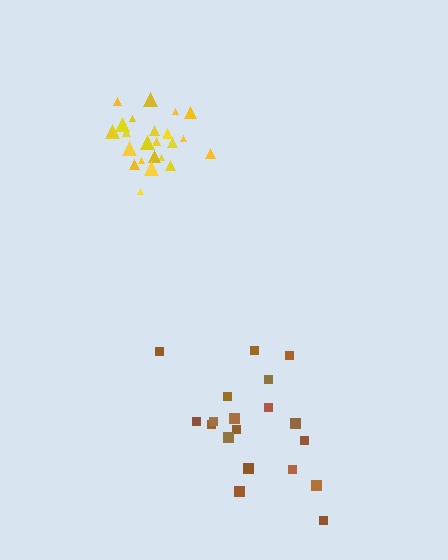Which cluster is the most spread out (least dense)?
Brown.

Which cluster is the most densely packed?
Yellow.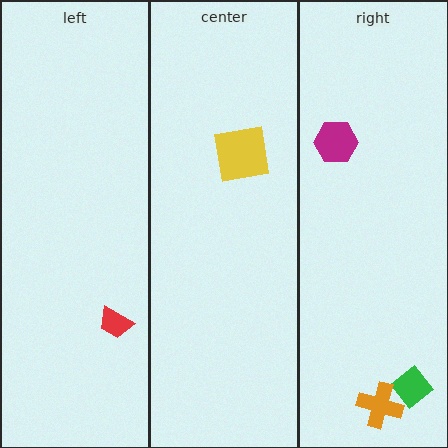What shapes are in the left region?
The red trapezoid.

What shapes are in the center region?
The yellow square.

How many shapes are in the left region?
1.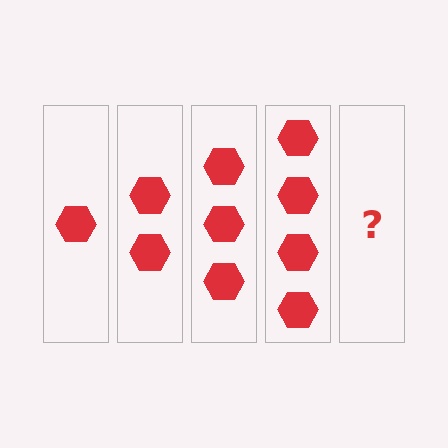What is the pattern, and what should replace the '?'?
The pattern is that each step adds one more hexagon. The '?' should be 5 hexagons.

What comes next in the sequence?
The next element should be 5 hexagons.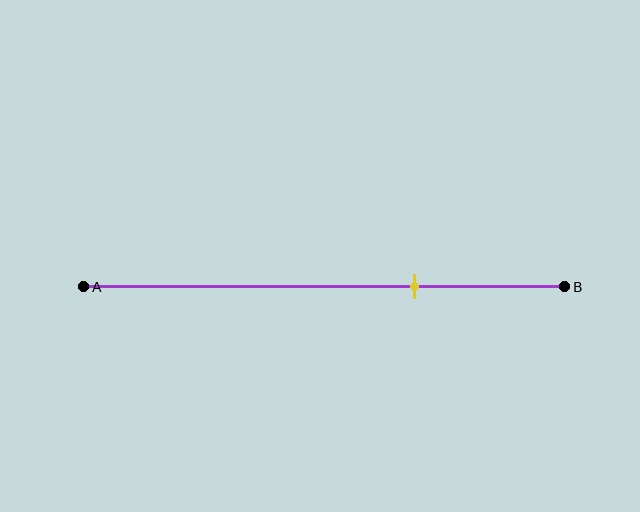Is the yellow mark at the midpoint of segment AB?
No, the mark is at about 70% from A, not at the 50% midpoint.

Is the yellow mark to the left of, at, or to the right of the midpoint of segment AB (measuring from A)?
The yellow mark is to the right of the midpoint of segment AB.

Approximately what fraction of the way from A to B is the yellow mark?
The yellow mark is approximately 70% of the way from A to B.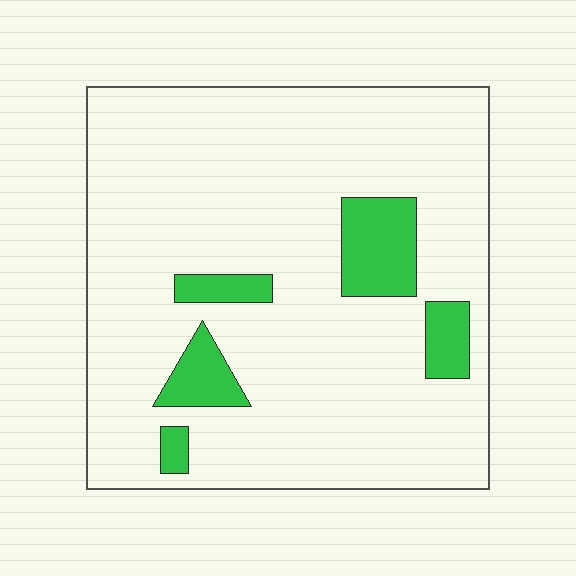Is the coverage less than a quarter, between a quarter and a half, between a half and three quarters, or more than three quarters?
Less than a quarter.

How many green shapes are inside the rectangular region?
5.